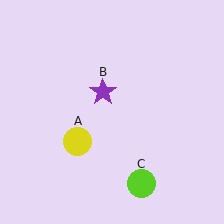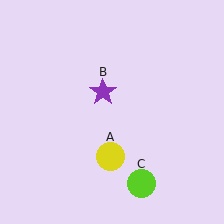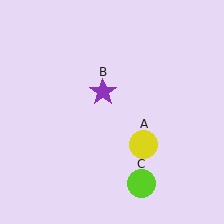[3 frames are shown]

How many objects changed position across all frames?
1 object changed position: yellow circle (object A).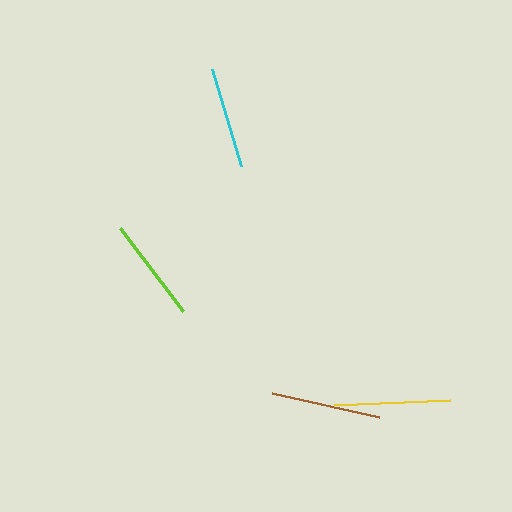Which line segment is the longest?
The yellow line is the longest at approximately 116 pixels.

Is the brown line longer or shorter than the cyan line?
The brown line is longer than the cyan line.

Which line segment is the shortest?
The cyan line is the shortest at approximately 100 pixels.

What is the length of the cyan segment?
The cyan segment is approximately 100 pixels long.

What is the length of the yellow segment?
The yellow segment is approximately 116 pixels long.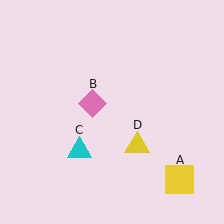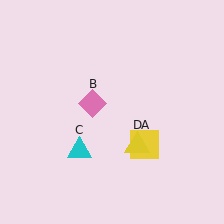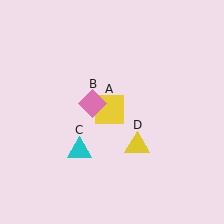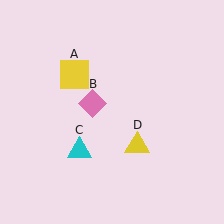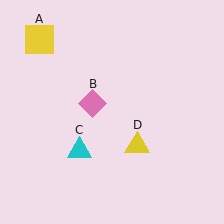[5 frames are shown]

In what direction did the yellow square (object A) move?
The yellow square (object A) moved up and to the left.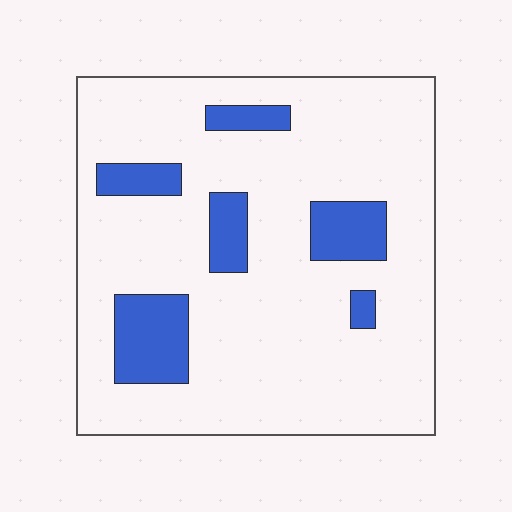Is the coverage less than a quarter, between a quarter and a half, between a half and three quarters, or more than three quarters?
Less than a quarter.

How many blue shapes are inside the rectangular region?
6.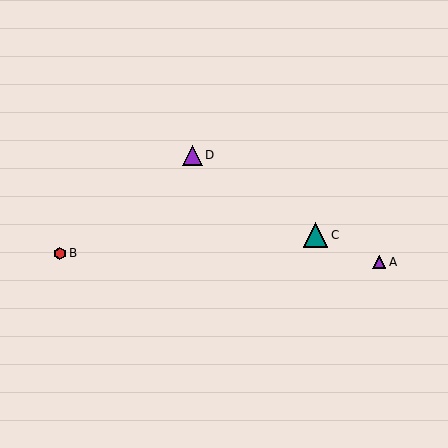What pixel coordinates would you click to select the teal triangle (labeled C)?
Click at (315, 235) to select the teal triangle C.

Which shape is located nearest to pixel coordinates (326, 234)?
The teal triangle (labeled C) at (315, 235) is nearest to that location.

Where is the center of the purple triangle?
The center of the purple triangle is at (379, 262).